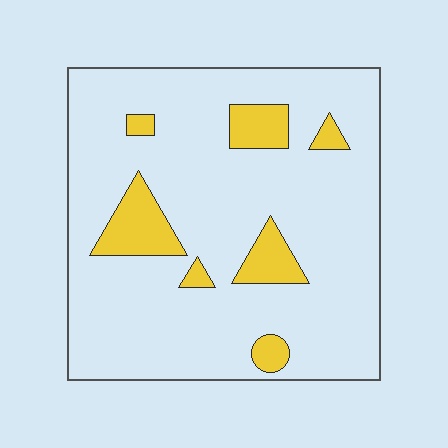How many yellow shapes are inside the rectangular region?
7.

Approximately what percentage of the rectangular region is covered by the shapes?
Approximately 15%.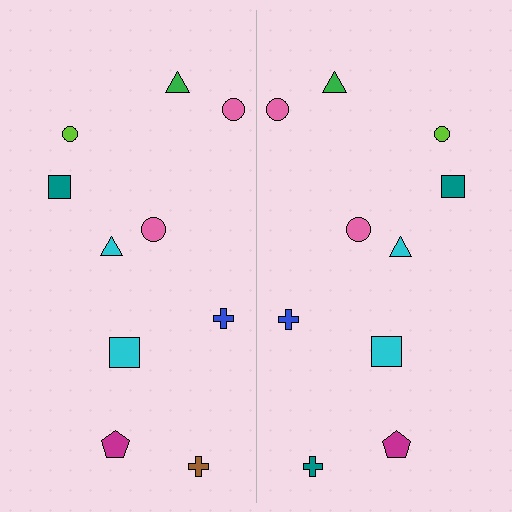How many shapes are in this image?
There are 20 shapes in this image.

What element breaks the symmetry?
The teal cross on the right side breaks the symmetry — its mirror counterpart is brown.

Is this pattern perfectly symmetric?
No, the pattern is not perfectly symmetric. The teal cross on the right side breaks the symmetry — its mirror counterpart is brown.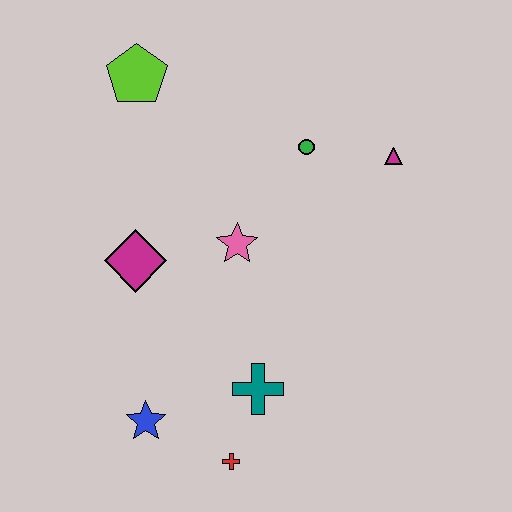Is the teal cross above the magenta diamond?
No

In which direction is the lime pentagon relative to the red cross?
The lime pentagon is above the red cross.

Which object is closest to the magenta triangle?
The green circle is closest to the magenta triangle.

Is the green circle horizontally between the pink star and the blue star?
No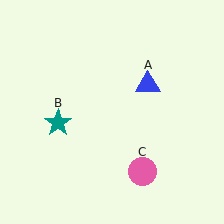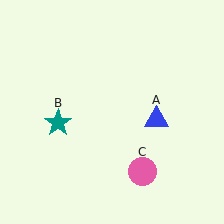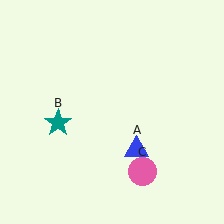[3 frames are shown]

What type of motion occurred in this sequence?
The blue triangle (object A) rotated clockwise around the center of the scene.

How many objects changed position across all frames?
1 object changed position: blue triangle (object A).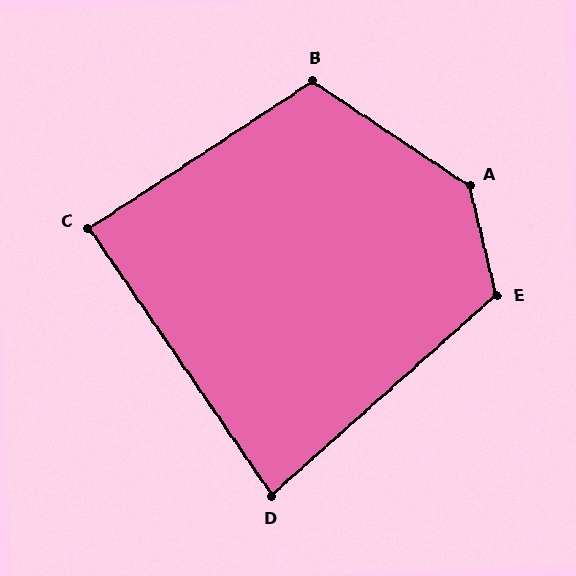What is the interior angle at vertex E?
Approximately 118 degrees (obtuse).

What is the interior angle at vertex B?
Approximately 113 degrees (obtuse).